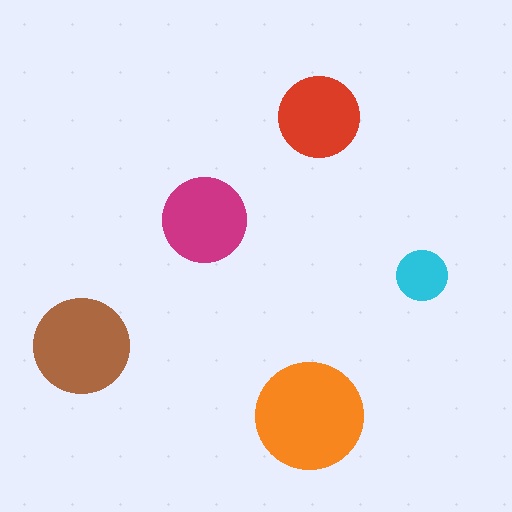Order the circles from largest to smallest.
the orange one, the brown one, the magenta one, the red one, the cyan one.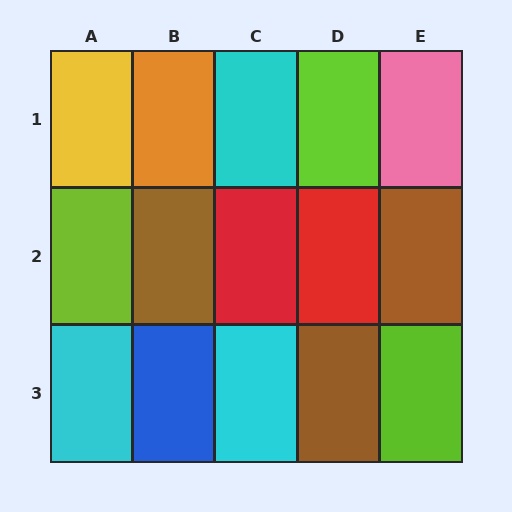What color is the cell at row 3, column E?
Lime.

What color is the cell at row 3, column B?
Blue.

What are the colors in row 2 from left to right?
Lime, brown, red, red, brown.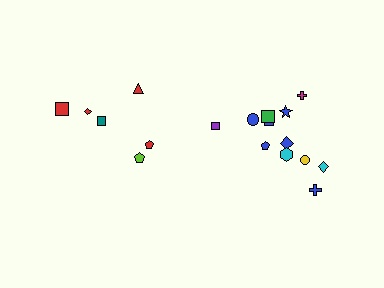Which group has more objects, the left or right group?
The right group.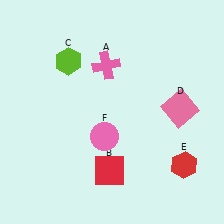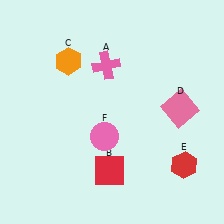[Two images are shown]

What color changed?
The hexagon (C) changed from lime in Image 1 to orange in Image 2.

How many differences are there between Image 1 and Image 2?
There is 1 difference between the two images.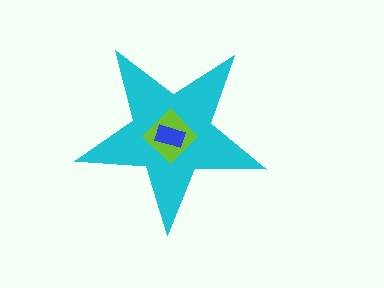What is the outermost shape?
The cyan star.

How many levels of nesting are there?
3.